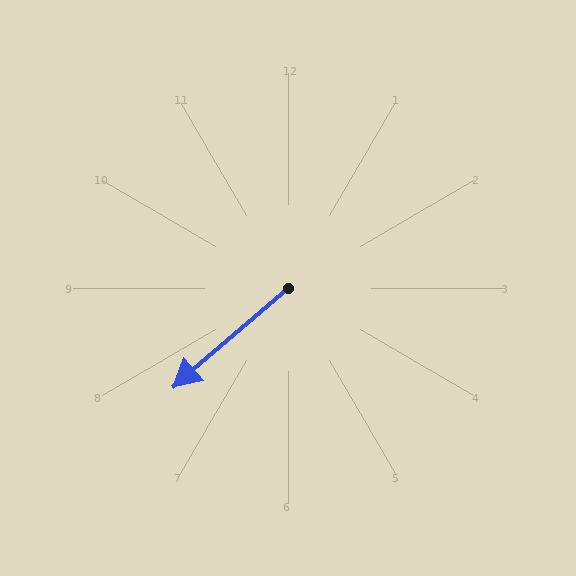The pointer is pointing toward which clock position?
Roughly 8 o'clock.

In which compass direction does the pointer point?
Southwest.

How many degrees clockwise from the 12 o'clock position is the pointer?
Approximately 229 degrees.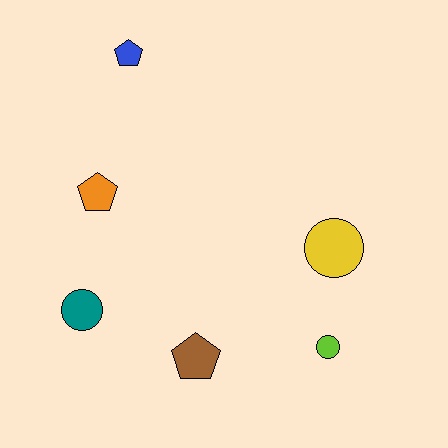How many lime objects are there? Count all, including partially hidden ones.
There is 1 lime object.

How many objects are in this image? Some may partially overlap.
There are 6 objects.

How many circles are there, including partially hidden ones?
There are 3 circles.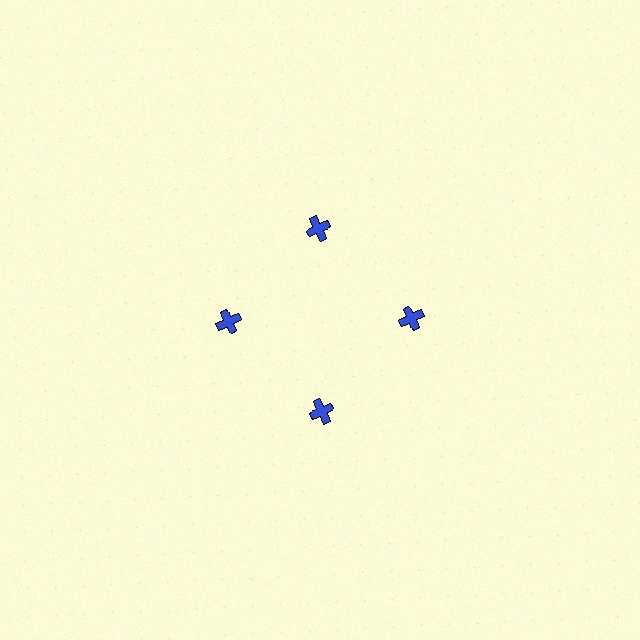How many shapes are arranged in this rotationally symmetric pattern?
There are 4 shapes, arranged in 4 groups of 1.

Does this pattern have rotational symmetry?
Yes, this pattern has 4-fold rotational symmetry. It looks the same after rotating 90 degrees around the center.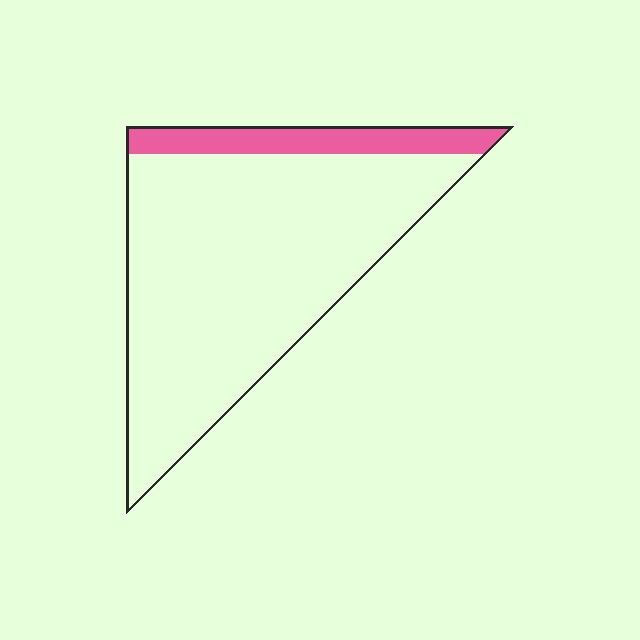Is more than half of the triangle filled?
No.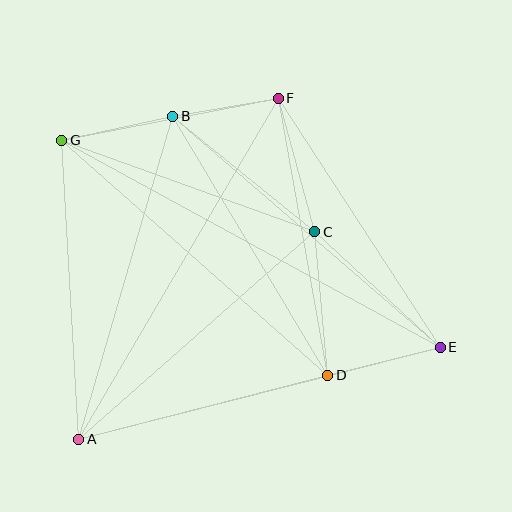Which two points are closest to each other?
Points B and F are closest to each other.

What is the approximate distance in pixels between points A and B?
The distance between A and B is approximately 336 pixels.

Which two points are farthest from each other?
Points E and G are farthest from each other.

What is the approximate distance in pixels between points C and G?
The distance between C and G is approximately 269 pixels.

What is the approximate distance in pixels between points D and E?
The distance between D and E is approximately 116 pixels.